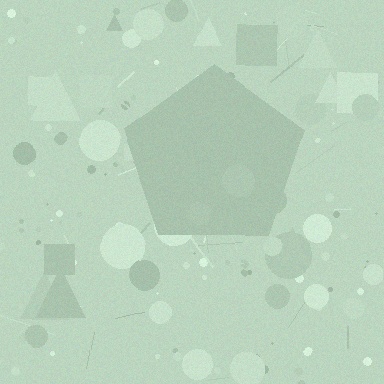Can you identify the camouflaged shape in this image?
The camouflaged shape is a pentagon.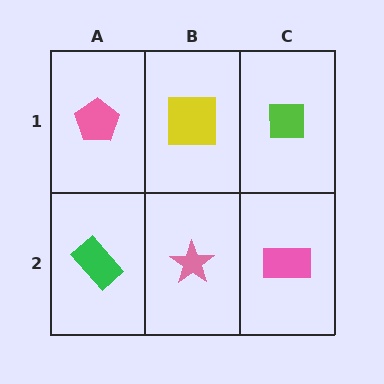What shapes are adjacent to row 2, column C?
A lime square (row 1, column C), a pink star (row 2, column B).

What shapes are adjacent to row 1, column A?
A green rectangle (row 2, column A), a yellow square (row 1, column B).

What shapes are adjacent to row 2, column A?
A pink pentagon (row 1, column A), a pink star (row 2, column B).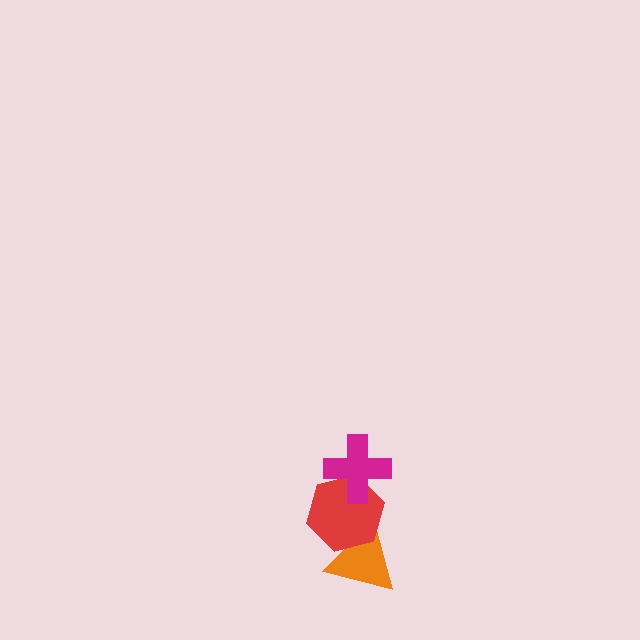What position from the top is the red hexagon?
The red hexagon is 2nd from the top.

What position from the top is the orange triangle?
The orange triangle is 3rd from the top.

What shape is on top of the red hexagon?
The magenta cross is on top of the red hexagon.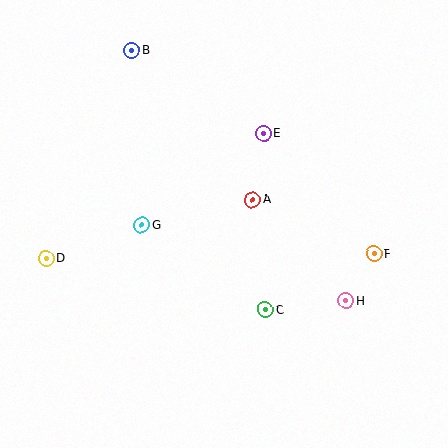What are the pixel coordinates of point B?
Point B is at (132, 51).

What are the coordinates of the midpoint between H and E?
The midpoint between H and E is at (305, 217).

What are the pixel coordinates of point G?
Point G is at (142, 225).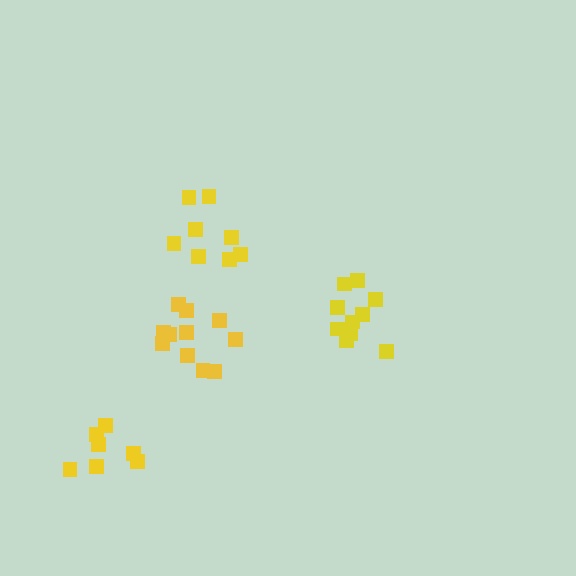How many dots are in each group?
Group 1: 11 dots, Group 2: 10 dots, Group 3: 8 dots, Group 4: 7 dots (36 total).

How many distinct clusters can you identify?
There are 4 distinct clusters.